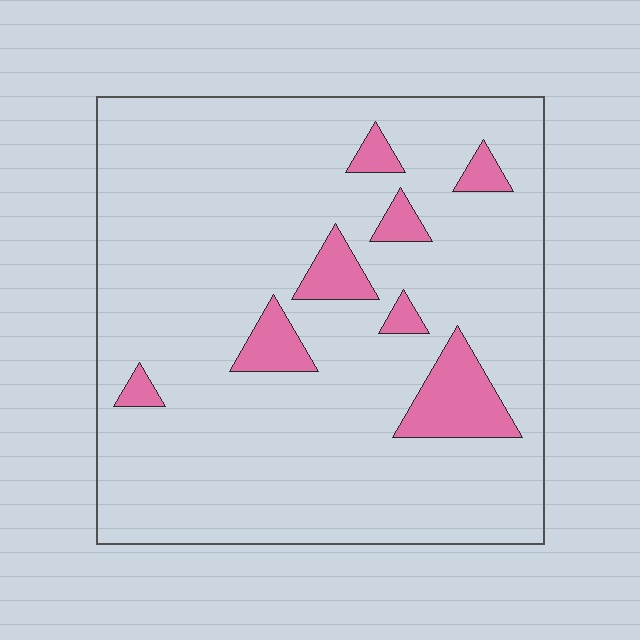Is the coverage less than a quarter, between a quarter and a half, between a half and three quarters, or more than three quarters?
Less than a quarter.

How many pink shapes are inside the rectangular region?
8.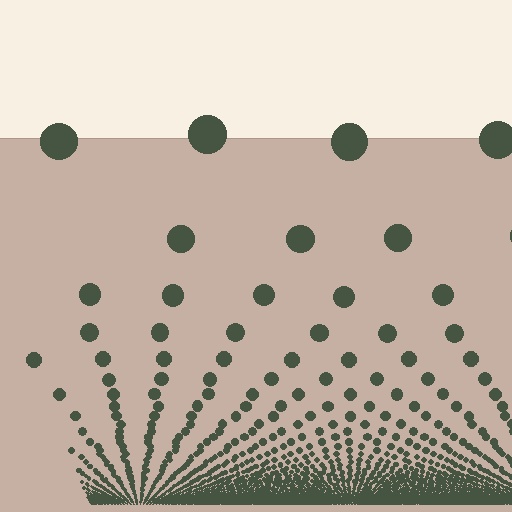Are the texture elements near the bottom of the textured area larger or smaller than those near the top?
Smaller. The gradient is inverted — elements near the bottom are smaller and denser.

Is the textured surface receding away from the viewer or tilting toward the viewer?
The surface appears to tilt toward the viewer. Texture elements get larger and sparser toward the top.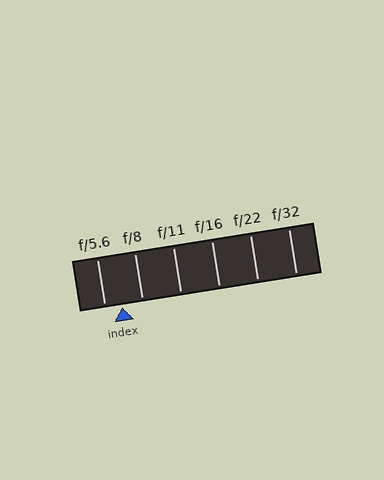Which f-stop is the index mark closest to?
The index mark is closest to f/5.6.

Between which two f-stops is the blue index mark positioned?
The index mark is between f/5.6 and f/8.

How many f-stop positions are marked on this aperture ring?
There are 6 f-stop positions marked.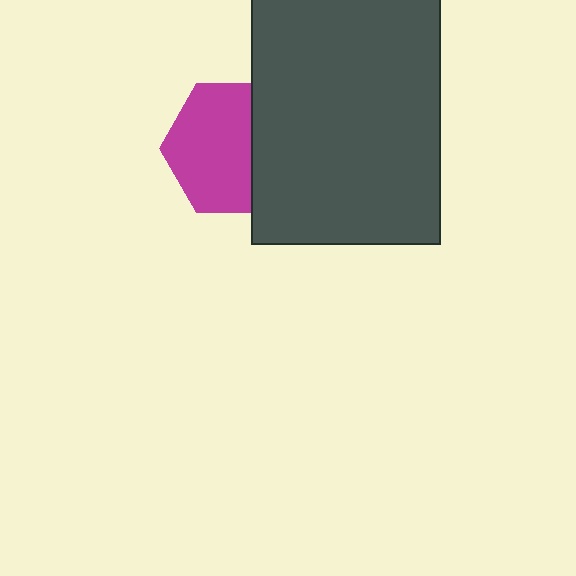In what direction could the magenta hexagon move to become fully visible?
The magenta hexagon could move left. That would shift it out from behind the dark gray rectangle entirely.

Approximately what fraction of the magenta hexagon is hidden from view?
Roughly 34% of the magenta hexagon is hidden behind the dark gray rectangle.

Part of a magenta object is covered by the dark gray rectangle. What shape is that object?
It is a hexagon.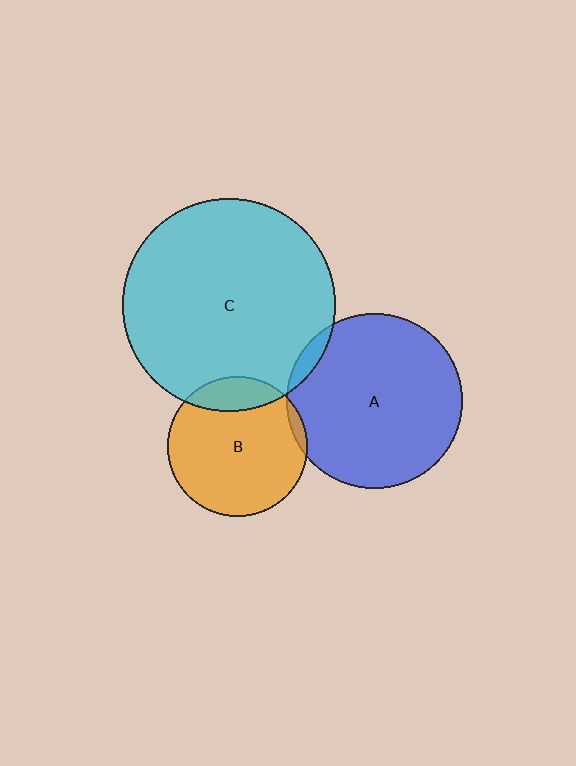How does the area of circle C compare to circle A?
Approximately 1.5 times.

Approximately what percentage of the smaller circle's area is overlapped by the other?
Approximately 5%.